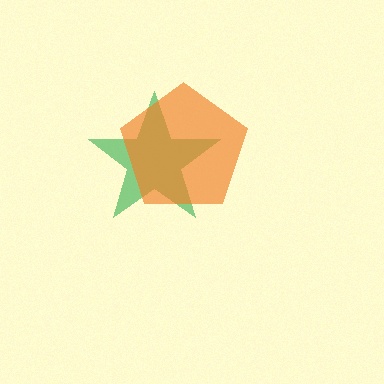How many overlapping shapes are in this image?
There are 2 overlapping shapes in the image.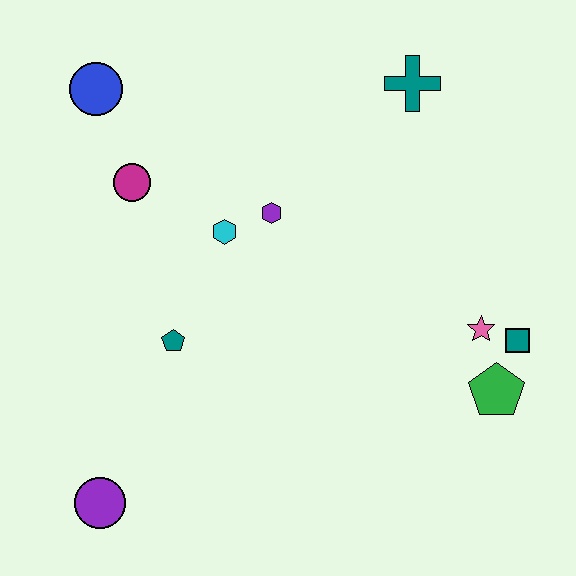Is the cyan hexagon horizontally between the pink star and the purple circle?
Yes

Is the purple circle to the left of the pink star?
Yes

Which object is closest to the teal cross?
The purple hexagon is closest to the teal cross.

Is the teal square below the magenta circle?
Yes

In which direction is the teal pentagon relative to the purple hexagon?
The teal pentagon is below the purple hexagon.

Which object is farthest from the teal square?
The blue circle is farthest from the teal square.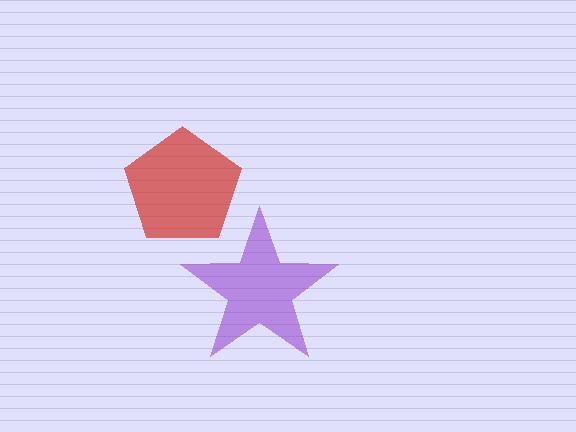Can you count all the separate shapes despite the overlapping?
Yes, there are 2 separate shapes.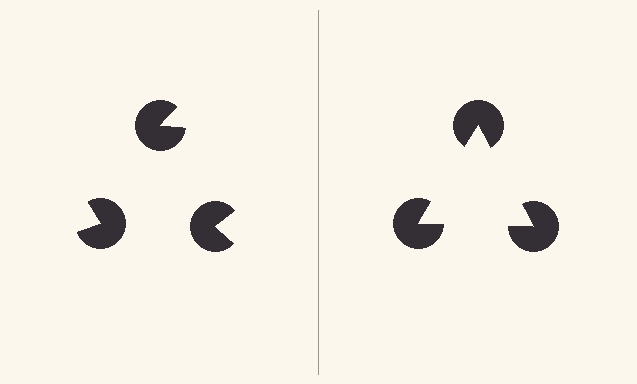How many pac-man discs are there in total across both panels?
6 — 3 on each side.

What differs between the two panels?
The pac-man discs are positioned identically on both sides; only the wedge orientations differ. On the right they align to a triangle; on the left they are misaligned.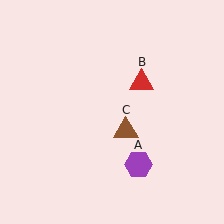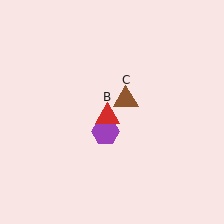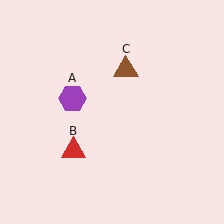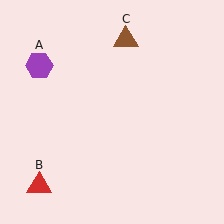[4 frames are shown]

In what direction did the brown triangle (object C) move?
The brown triangle (object C) moved up.